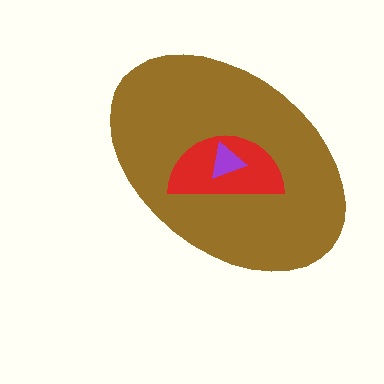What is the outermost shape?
The brown ellipse.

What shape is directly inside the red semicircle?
The purple triangle.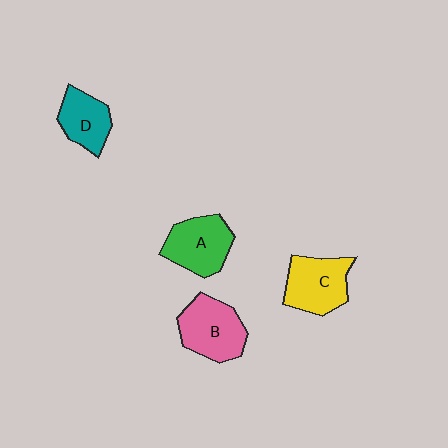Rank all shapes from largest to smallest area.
From largest to smallest: B (pink), C (yellow), A (green), D (teal).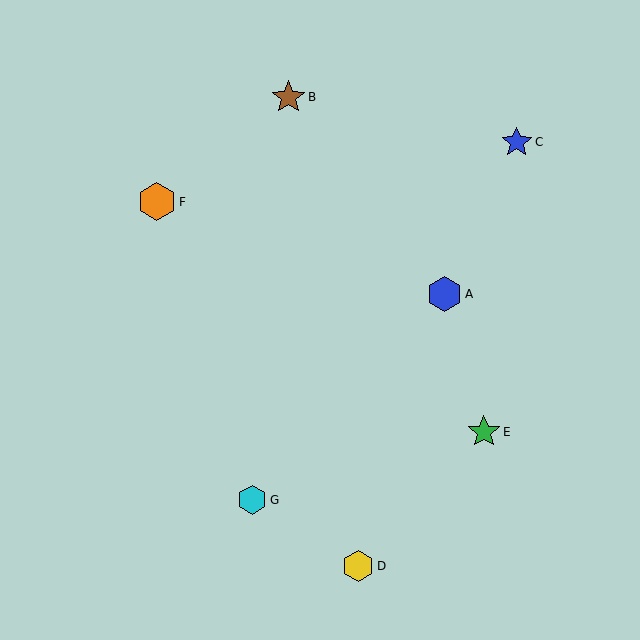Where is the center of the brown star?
The center of the brown star is at (289, 97).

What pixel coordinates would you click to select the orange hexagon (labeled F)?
Click at (157, 202) to select the orange hexagon F.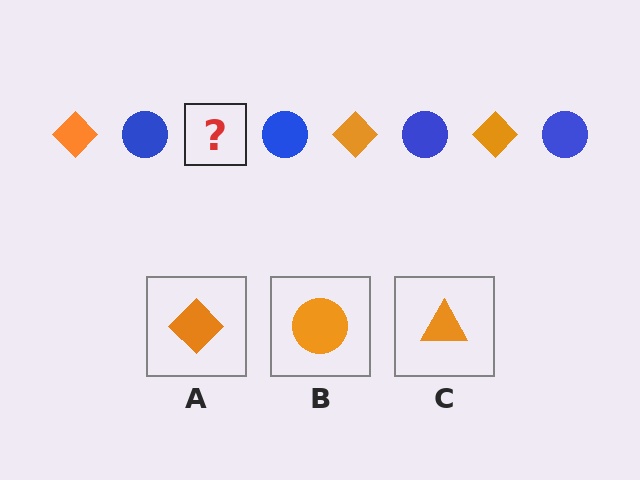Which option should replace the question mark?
Option A.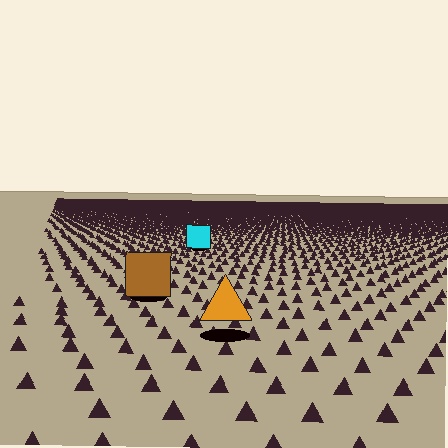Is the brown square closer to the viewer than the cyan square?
Yes. The brown square is closer — you can tell from the texture gradient: the ground texture is coarser near it.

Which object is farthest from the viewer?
The cyan square is farthest from the viewer. It appears smaller and the ground texture around it is denser.